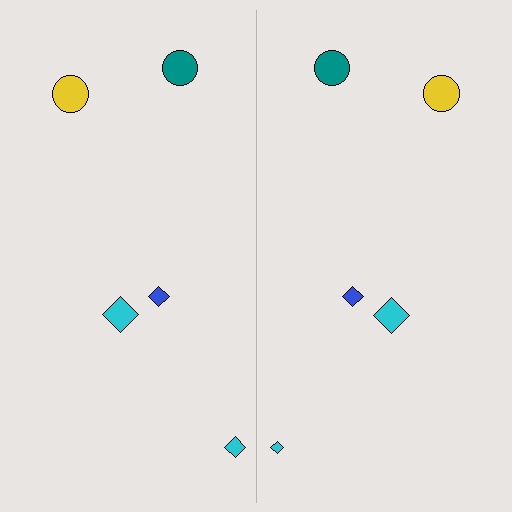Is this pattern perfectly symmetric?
No, the pattern is not perfectly symmetric. The cyan diamond on the right side has a different size than its mirror counterpart.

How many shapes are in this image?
There are 10 shapes in this image.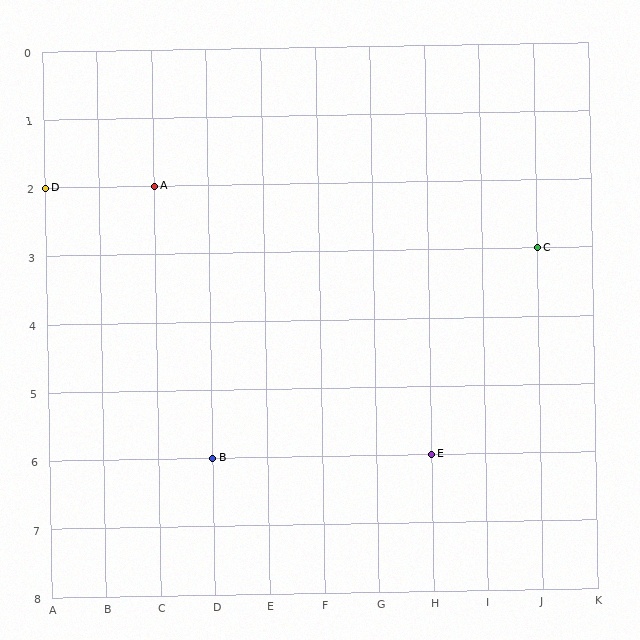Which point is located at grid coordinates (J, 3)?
Point C is at (J, 3).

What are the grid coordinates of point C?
Point C is at grid coordinates (J, 3).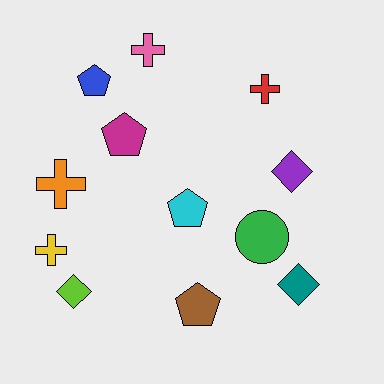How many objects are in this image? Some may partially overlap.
There are 12 objects.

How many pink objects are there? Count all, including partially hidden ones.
There is 1 pink object.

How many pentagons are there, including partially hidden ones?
There are 4 pentagons.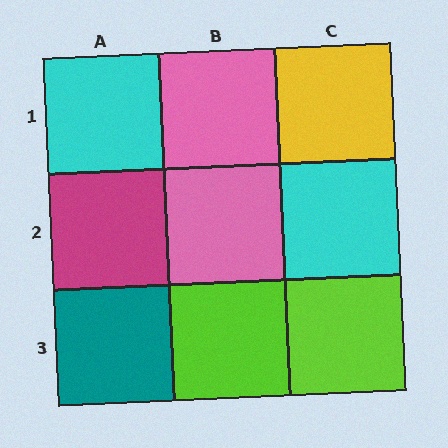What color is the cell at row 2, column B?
Pink.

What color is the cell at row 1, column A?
Cyan.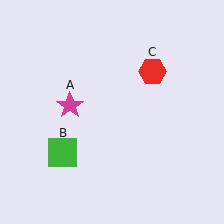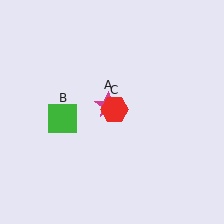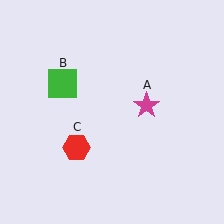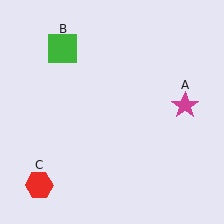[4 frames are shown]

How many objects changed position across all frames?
3 objects changed position: magenta star (object A), green square (object B), red hexagon (object C).